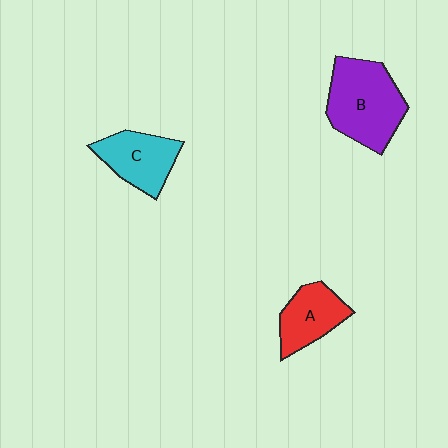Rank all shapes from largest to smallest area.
From largest to smallest: B (purple), C (cyan), A (red).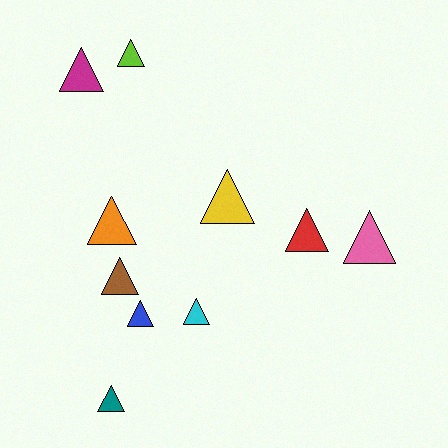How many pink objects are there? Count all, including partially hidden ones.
There is 1 pink object.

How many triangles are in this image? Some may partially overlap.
There are 10 triangles.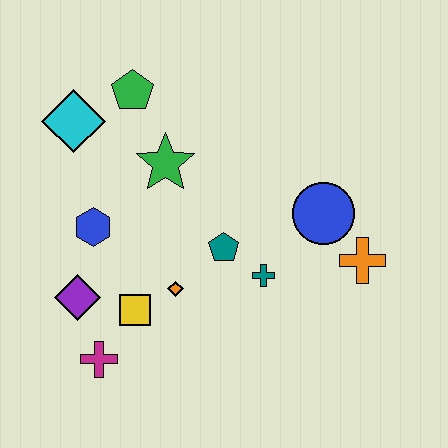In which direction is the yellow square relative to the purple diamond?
The yellow square is to the right of the purple diamond.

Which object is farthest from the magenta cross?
The orange cross is farthest from the magenta cross.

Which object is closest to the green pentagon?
The cyan diamond is closest to the green pentagon.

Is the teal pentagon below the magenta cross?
No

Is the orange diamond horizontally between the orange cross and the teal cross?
No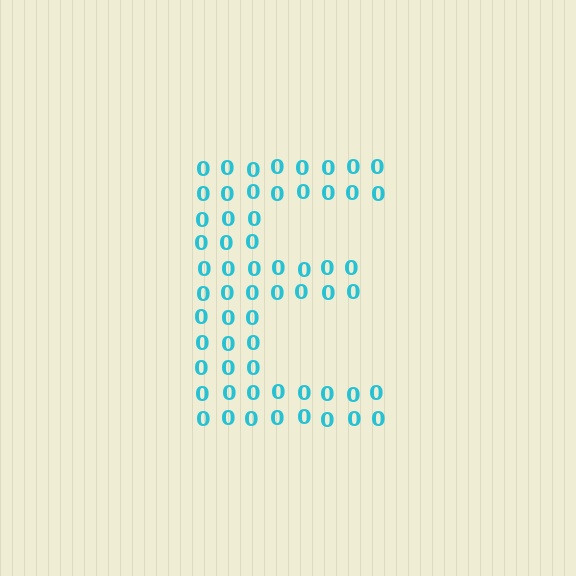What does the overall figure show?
The overall figure shows the letter E.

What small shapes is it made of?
It is made of small digit 0's.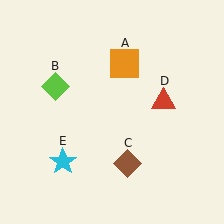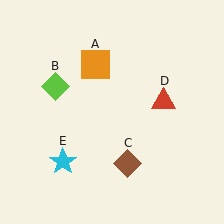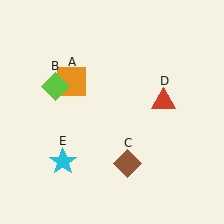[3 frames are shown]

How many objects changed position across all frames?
1 object changed position: orange square (object A).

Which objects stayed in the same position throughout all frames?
Lime diamond (object B) and brown diamond (object C) and red triangle (object D) and cyan star (object E) remained stationary.